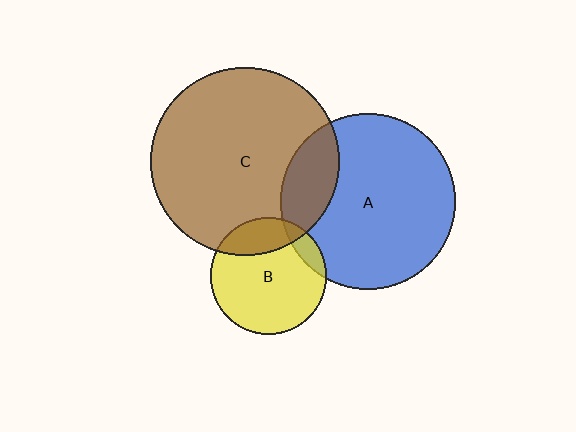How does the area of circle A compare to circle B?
Approximately 2.3 times.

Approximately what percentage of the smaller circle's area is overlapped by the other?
Approximately 20%.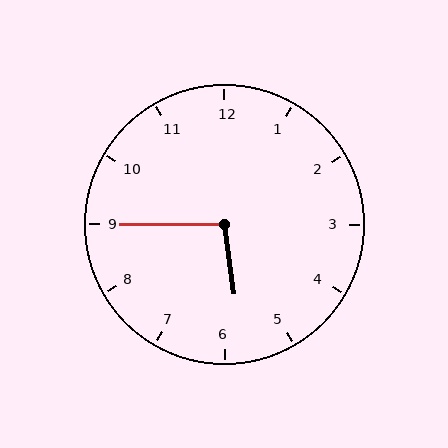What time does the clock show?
5:45.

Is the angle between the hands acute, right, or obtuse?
It is obtuse.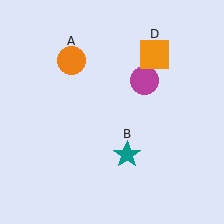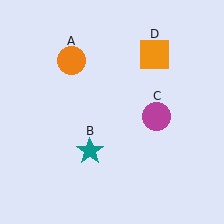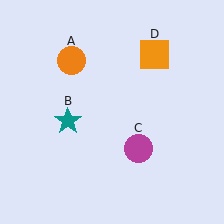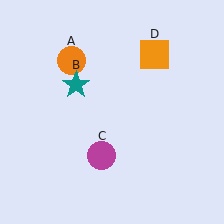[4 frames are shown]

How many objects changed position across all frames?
2 objects changed position: teal star (object B), magenta circle (object C).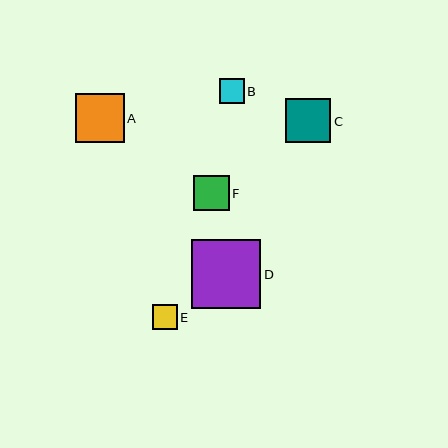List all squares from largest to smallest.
From largest to smallest: D, A, C, F, B, E.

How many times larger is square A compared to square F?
Square A is approximately 1.4 times the size of square F.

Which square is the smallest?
Square E is the smallest with a size of approximately 25 pixels.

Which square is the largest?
Square D is the largest with a size of approximately 69 pixels.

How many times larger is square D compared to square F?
Square D is approximately 1.9 times the size of square F.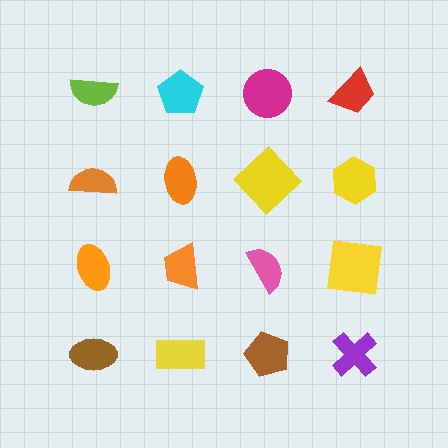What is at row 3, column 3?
A pink semicircle.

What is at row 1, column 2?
A cyan pentagon.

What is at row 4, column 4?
A purple cross.